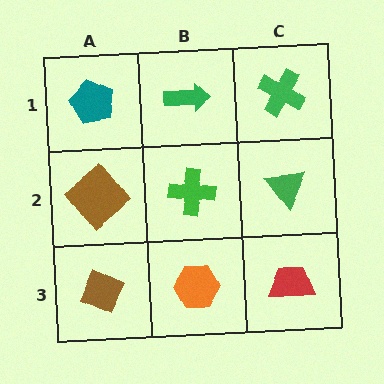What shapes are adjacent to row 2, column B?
A green arrow (row 1, column B), an orange hexagon (row 3, column B), a brown diamond (row 2, column A), a green triangle (row 2, column C).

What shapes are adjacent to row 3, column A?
A brown diamond (row 2, column A), an orange hexagon (row 3, column B).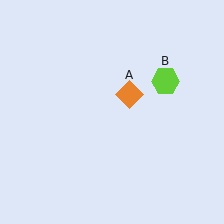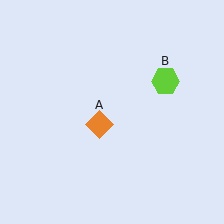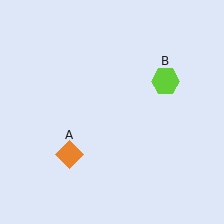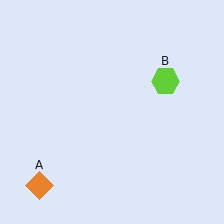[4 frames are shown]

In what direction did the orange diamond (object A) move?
The orange diamond (object A) moved down and to the left.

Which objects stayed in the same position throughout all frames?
Lime hexagon (object B) remained stationary.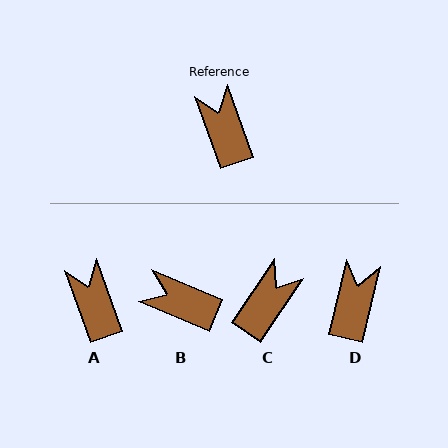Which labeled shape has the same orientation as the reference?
A.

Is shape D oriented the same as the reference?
No, it is off by about 33 degrees.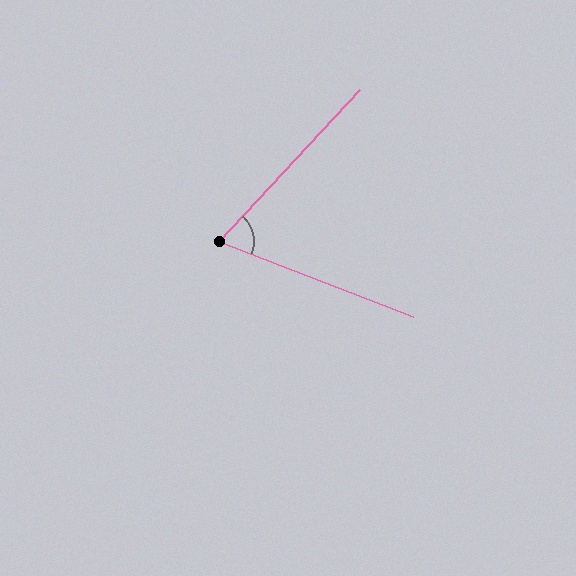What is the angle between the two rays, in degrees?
Approximately 69 degrees.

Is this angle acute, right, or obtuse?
It is acute.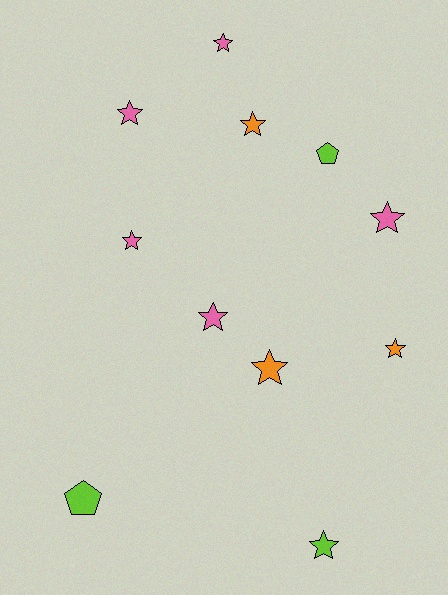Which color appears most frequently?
Pink, with 5 objects.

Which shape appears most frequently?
Star, with 9 objects.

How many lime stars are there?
There is 1 lime star.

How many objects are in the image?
There are 11 objects.